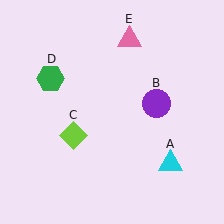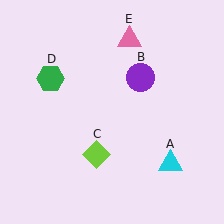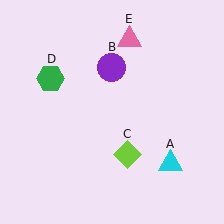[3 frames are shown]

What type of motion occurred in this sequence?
The purple circle (object B), lime diamond (object C) rotated counterclockwise around the center of the scene.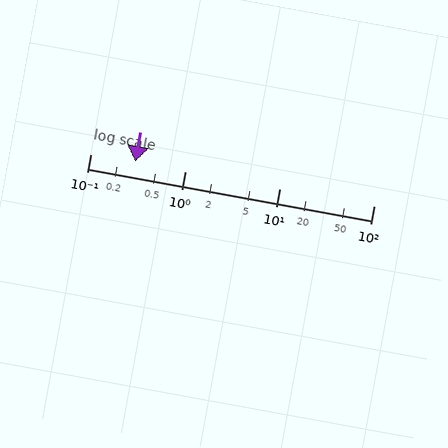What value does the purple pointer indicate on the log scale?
The pointer indicates approximately 0.3.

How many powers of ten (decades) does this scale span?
The scale spans 3 decades, from 0.1 to 100.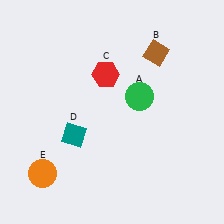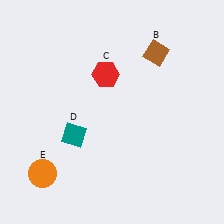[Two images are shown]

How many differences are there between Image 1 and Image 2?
There is 1 difference between the two images.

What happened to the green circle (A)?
The green circle (A) was removed in Image 2. It was in the top-right area of Image 1.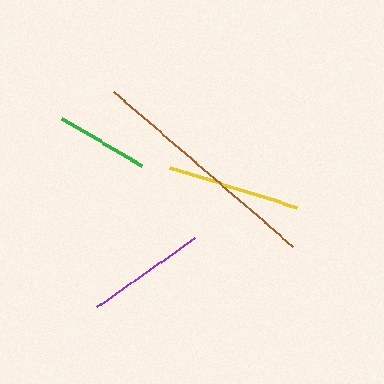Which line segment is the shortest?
The green line is the shortest at approximately 94 pixels.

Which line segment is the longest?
The brown line is the longest at approximately 237 pixels.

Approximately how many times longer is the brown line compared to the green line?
The brown line is approximately 2.5 times the length of the green line.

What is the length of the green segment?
The green segment is approximately 94 pixels long.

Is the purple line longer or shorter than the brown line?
The brown line is longer than the purple line.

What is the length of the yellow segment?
The yellow segment is approximately 133 pixels long.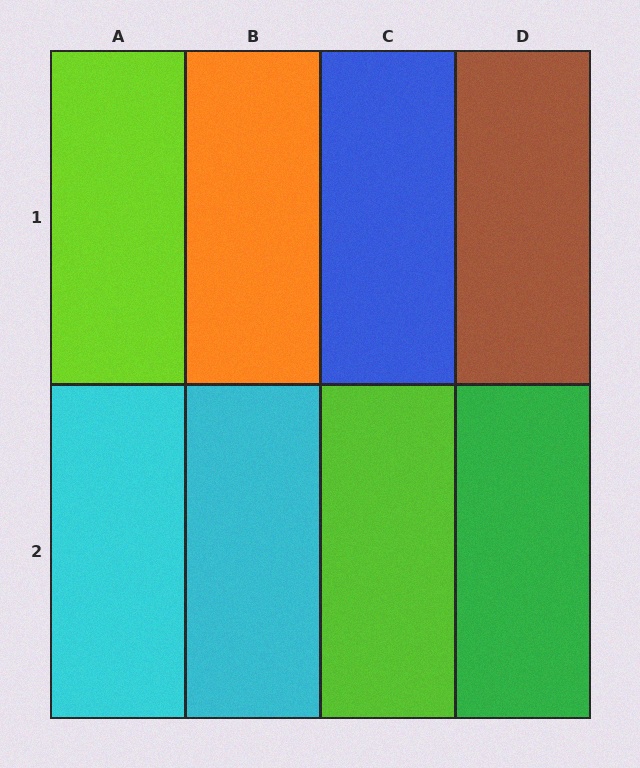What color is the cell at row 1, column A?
Lime.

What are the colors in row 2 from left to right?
Cyan, cyan, lime, green.